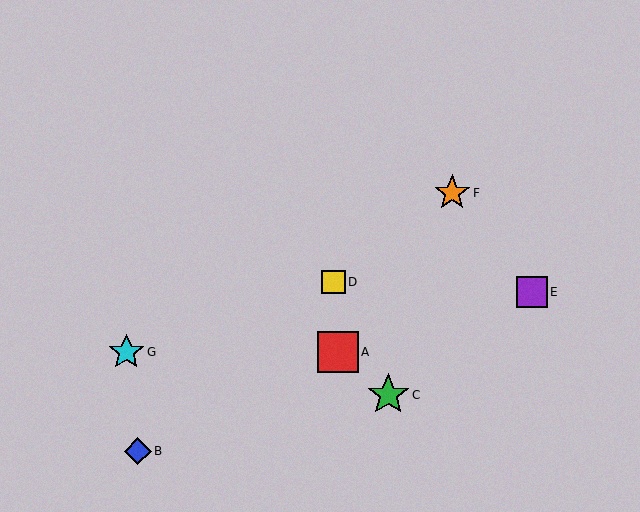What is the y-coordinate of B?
Object B is at y≈451.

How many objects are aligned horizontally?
2 objects (A, G) are aligned horizontally.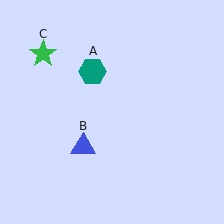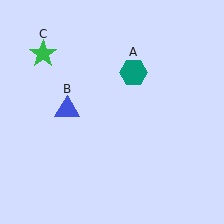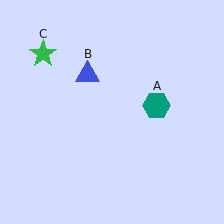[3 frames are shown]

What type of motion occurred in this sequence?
The teal hexagon (object A), blue triangle (object B) rotated clockwise around the center of the scene.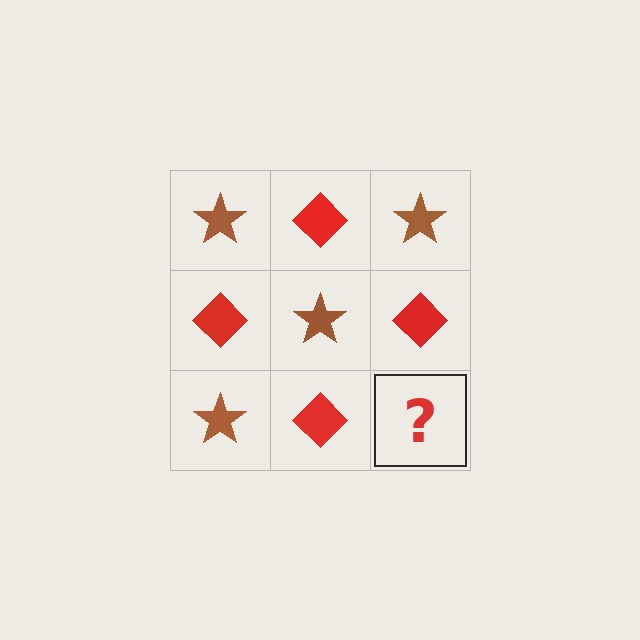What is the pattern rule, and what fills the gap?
The rule is that it alternates brown star and red diamond in a checkerboard pattern. The gap should be filled with a brown star.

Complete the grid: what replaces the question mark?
The question mark should be replaced with a brown star.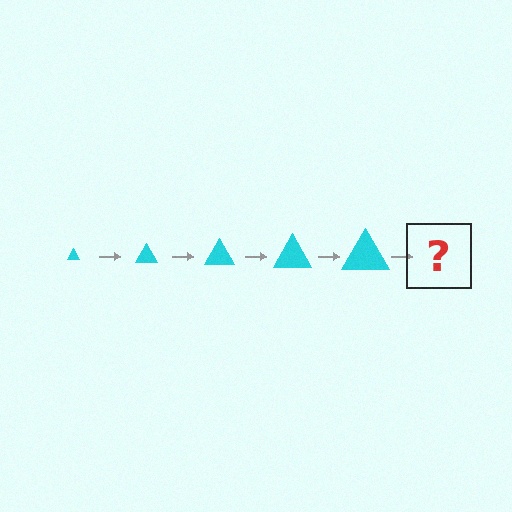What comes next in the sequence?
The next element should be a cyan triangle, larger than the previous one.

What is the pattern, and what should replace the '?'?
The pattern is that the triangle gets progressively larger each step. The '?' should be a cyan triangle, larger than the previous one.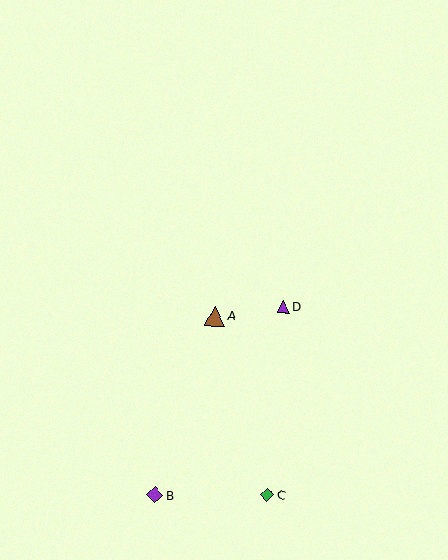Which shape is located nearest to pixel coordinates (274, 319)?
The purple triangle (labeled D) at (283, 307) is nearest to that location.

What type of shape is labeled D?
Shape D is a purple triangle.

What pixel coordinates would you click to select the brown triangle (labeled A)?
Click at (215, 316) to select the brown triangle A.